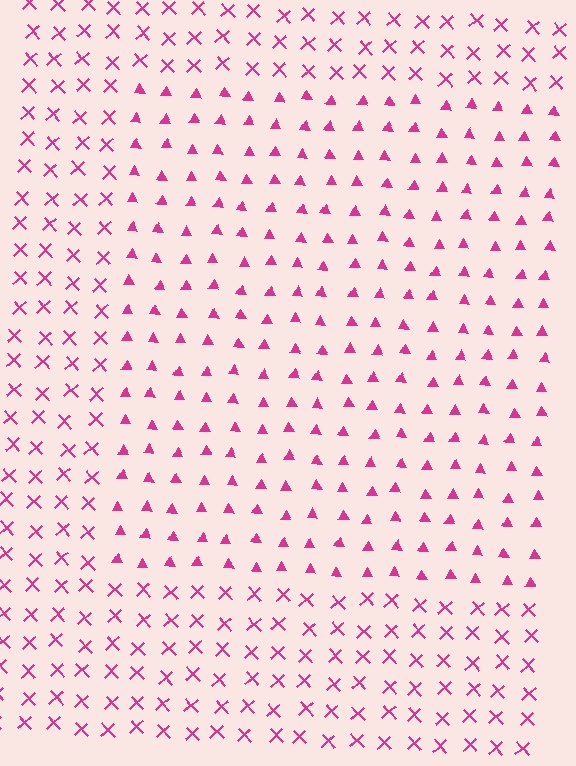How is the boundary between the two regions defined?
The boundary is defined by a change in element shape: triangles inside vs. X marks outside. All elements share the same color and spacing.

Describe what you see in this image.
The image is filled with small magenta elements arranged in a uniform grid. A rectangle-shaped region contains triangles, while the surrounding area contains X marks. The boundary is defined purely by the change in element shape.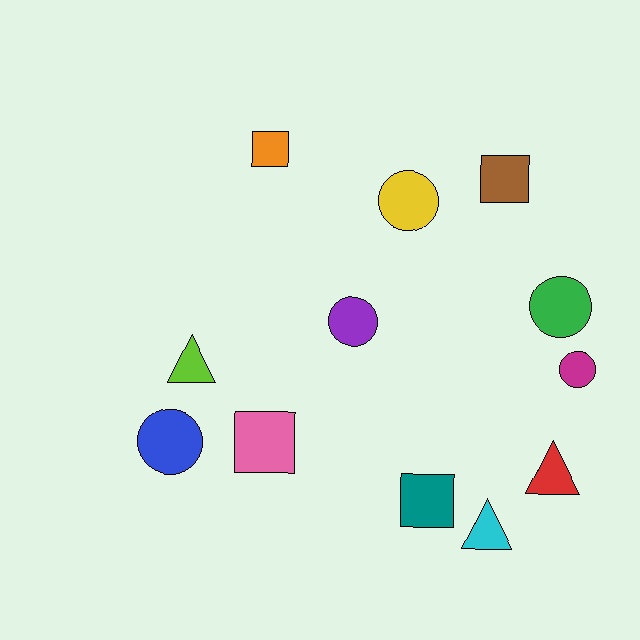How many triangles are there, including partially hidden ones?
There are 3 triangles.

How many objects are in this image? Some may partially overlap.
There are 12 objects.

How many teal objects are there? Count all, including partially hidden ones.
There is 1 teal object.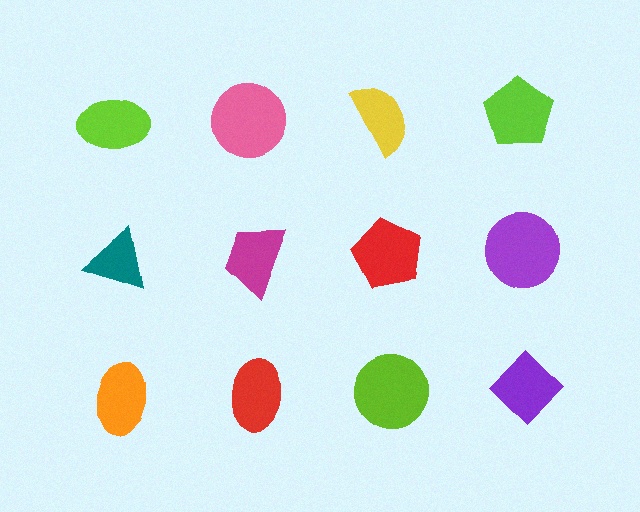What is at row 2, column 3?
A red pentagon.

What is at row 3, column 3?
A lime circle.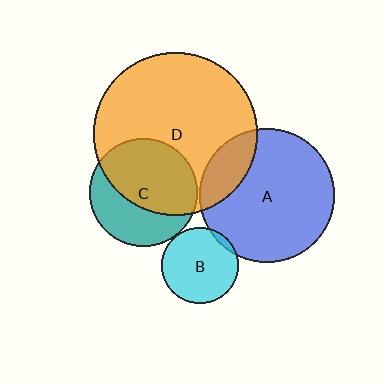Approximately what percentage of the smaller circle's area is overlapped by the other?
Approximately 5%.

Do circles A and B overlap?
Yes.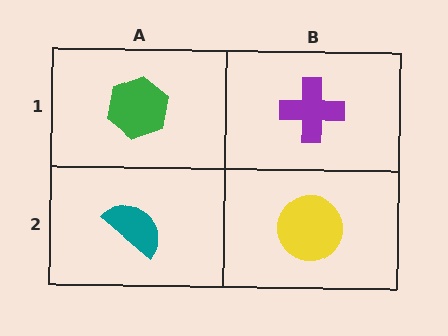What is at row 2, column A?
A teal semicircle.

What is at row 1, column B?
A purple cross.